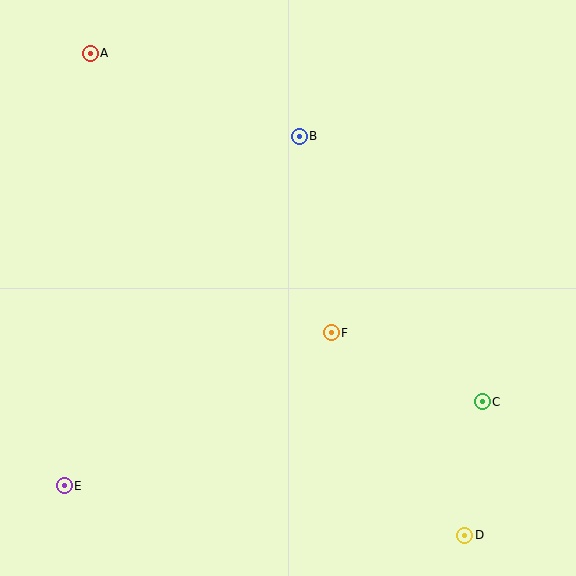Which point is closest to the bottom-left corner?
Point E is closest to the bottom-left corner.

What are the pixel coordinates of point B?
Point B is at (299, 136).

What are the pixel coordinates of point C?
Point C is at (482, 402).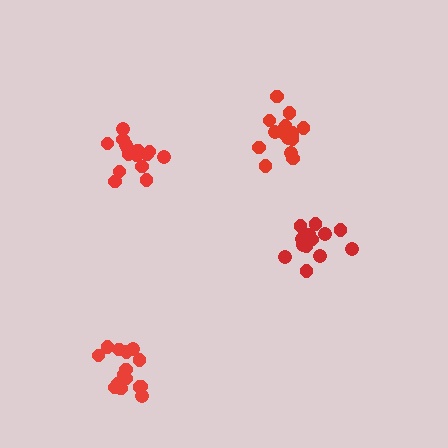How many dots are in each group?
Group 1: 15 dots, Group 2: 15 dots, Group 3: 13 dots, Group 4: 15 dots (58 total).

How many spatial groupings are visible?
There are 4 spatial groupings.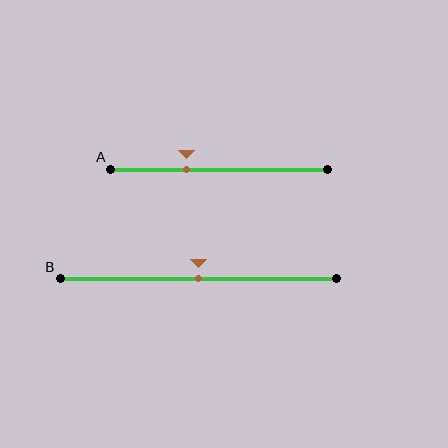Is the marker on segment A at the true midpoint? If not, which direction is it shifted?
No, the marker on segment A is shifted to the left by about 15% of the segment length.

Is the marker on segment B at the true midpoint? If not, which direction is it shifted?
Yes, the marker on segment B is at the true midpoint.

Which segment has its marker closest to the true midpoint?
Segment B has its marker closest to the true midpoint.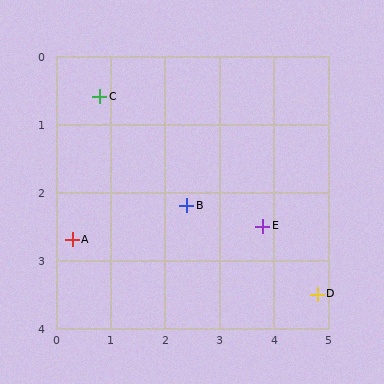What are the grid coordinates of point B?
Point B is at approximately (2.4, 2.2).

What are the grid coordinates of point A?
Point A is at approximately (0.3, 2.7).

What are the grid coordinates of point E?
Point E is at approximately (3.8, 2.5).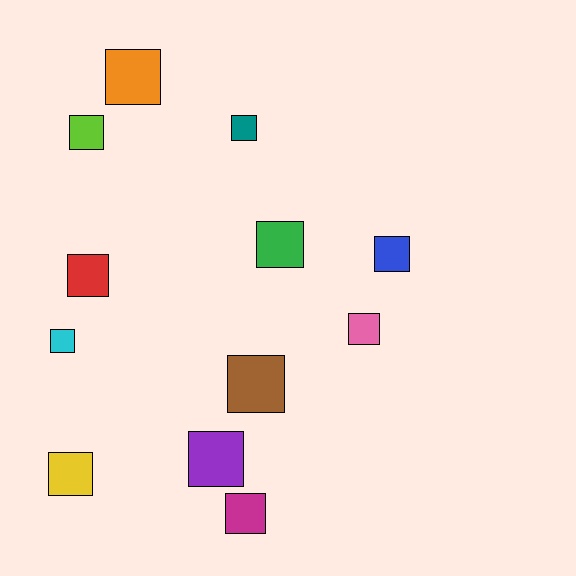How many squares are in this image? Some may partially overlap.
There are 12 squares.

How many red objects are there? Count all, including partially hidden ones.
There is 1 red object.